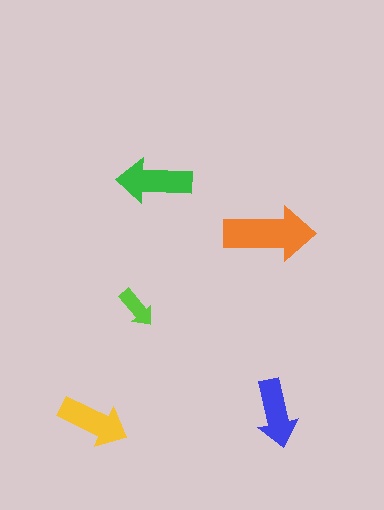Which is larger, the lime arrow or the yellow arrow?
The yellow one.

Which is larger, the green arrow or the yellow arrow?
The green one.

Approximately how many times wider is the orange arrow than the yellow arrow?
About 1.5 times wider.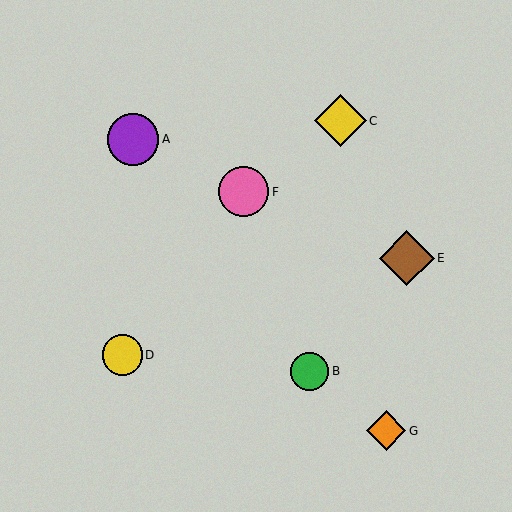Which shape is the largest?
The brown diamond (labeled E) is the largest.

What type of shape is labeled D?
Shape D is a yellow circle.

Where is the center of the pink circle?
The center of the pink circle is at (244, 192).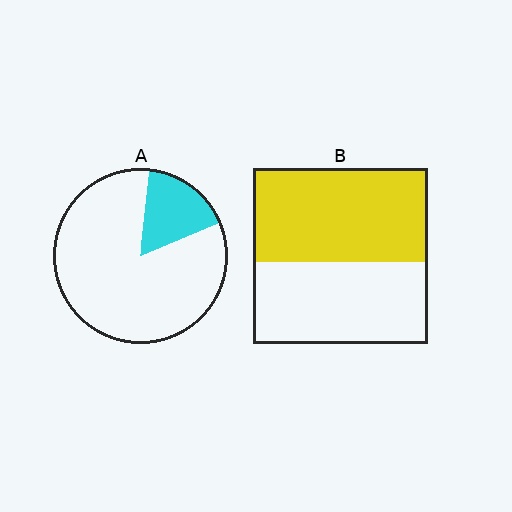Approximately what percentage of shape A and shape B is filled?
A is approximately 15% and B is approximately 55%.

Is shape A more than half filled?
No.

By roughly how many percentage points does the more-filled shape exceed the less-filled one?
By roughly 35 percentage points (B over A).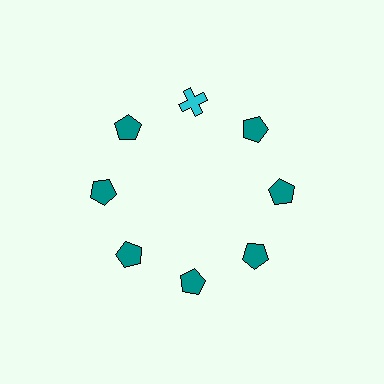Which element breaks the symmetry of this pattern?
The cyan cross at roughly the 12 o'clock position breaks the symmetry. All other shapes are teal pentagons.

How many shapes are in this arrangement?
There are 8 shapes arranged in a ring pattern.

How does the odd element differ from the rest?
It differs in both color (cyan instead of teal) and shape (cross instead of pentagon).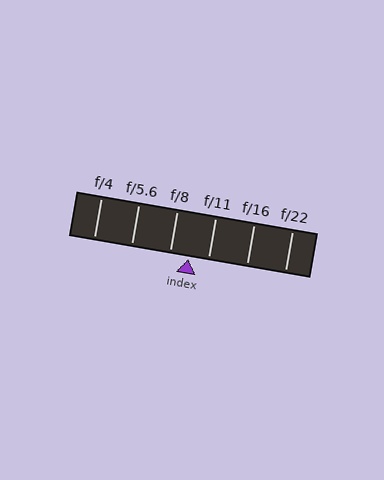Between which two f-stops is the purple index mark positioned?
The index mark is between f/8 and f/11.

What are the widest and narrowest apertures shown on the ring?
The widest aperture shown is f/4 and the narrowest is f/22.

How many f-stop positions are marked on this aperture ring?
There are 6 f-stop positions marked.